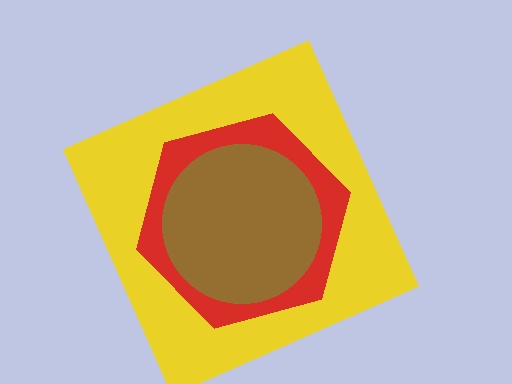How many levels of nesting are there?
3.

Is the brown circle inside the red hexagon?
Yes.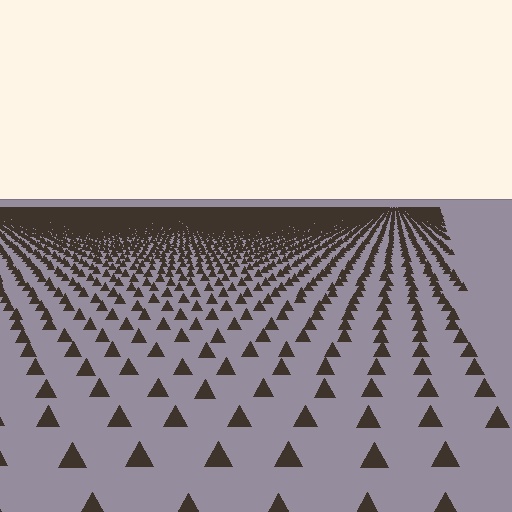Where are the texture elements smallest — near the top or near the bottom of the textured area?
Near the top.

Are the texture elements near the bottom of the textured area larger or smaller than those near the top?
Larger. Near the bottom, elements are closer to the viewer and appear at a bigger on-screen size.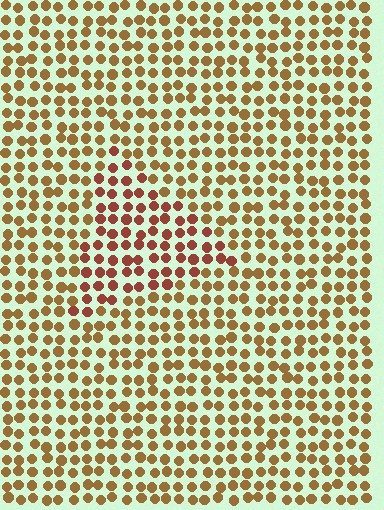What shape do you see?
I see a triangle.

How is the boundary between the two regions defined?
The boundary is defined purely by a slight shift in hue (about 30 degrees). Spacing, size, and orientation are identical on both sides.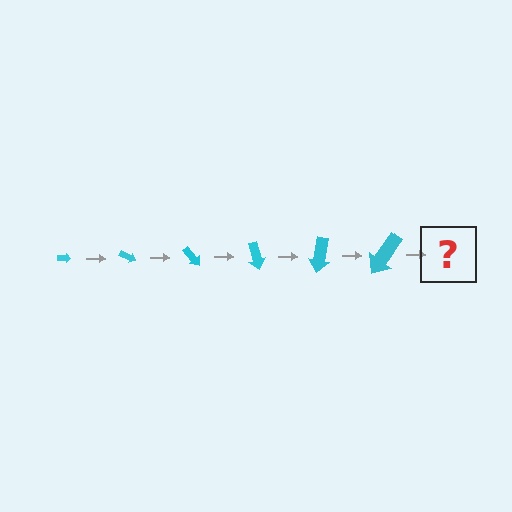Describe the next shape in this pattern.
It should be an arrow, larger than the previous one and rotated 150 degrees from the start.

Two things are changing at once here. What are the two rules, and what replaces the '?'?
The two rules are that the arrow grows larger each step and it rotates 25 degrees each step. The '?' should be an arrow, larger than the previous one and rotated 150 degrees from the start.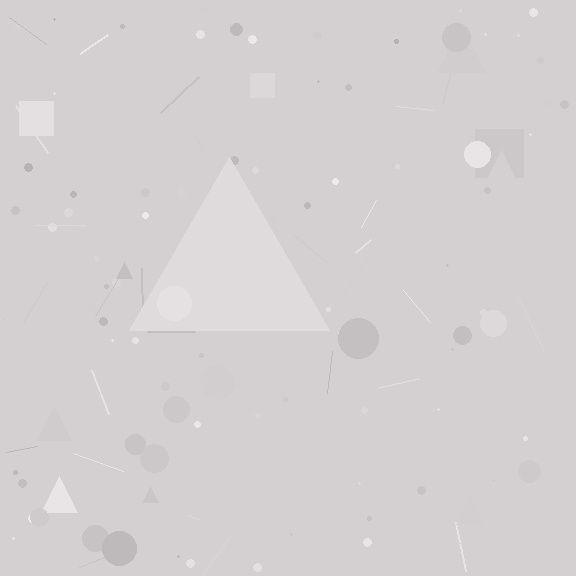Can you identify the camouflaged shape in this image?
The camouflaged shape is a triangle.